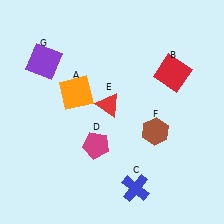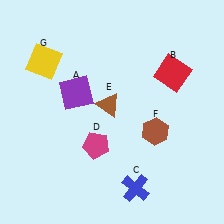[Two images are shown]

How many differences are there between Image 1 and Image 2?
There are 3 differences between the two images.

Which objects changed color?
A changed from orange to purple. E changed from red to brown. G changed from purple to yellow.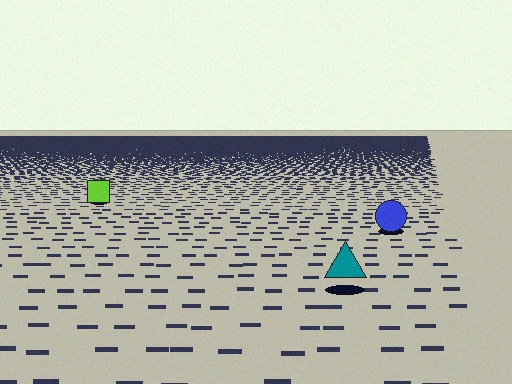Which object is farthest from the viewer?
The lime square is farthest from the viewer. It appears smaller and the ground texture around it is denser.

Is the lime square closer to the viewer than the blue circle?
No. The blue circle is closer — you can tell from the texture gradient: the ground texture is coarser near it.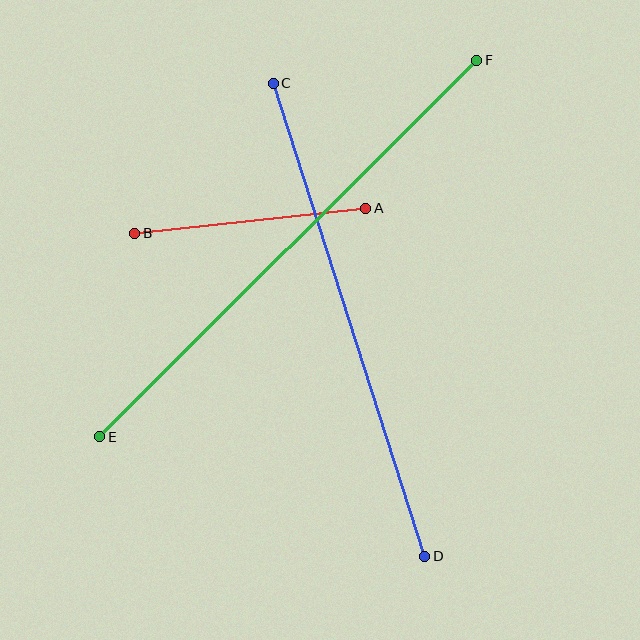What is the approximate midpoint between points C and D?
The midpoint is at approximately (349, 320) pixels.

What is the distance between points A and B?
The distance is approximately 232 pixels.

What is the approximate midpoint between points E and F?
The midpoint is at approximately (288, 248) pixels.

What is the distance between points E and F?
The distance is approximately 533 pixels.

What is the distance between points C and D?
The distance is approximately 497 pixels.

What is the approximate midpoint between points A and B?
The midpoint is at approximately (250, 221) pixels.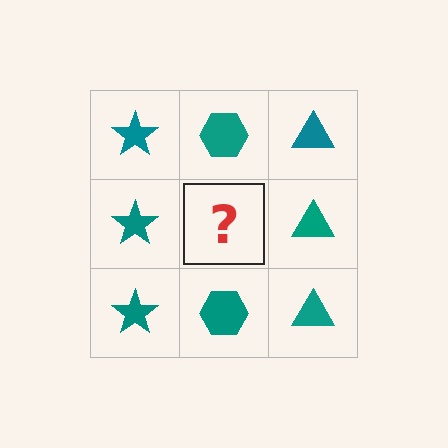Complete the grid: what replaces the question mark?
The question mark should be replaced with a teal hexagon.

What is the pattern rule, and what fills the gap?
The rule is that each column has a consistent shape. The gap should be filled with a teal hexagon.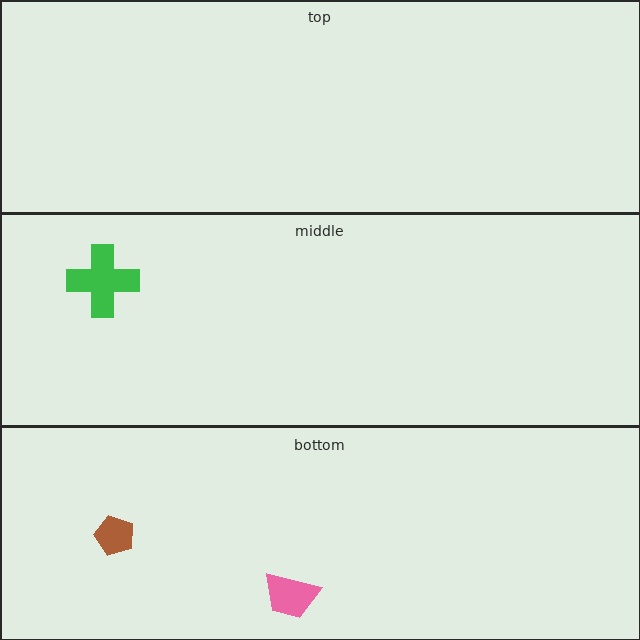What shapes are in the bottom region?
The brown pentagon, the pink trapezoid.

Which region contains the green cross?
The middle region.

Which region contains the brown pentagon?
The bottom region.